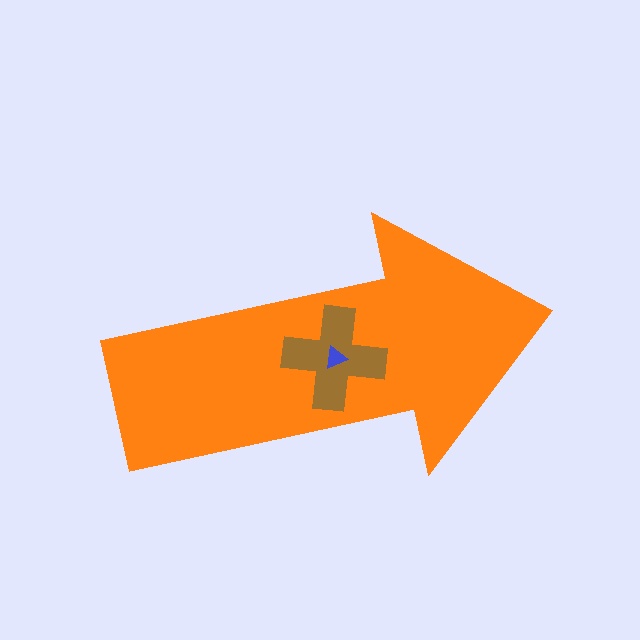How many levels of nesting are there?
3.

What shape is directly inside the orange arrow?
The brown cross.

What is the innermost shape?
The blue triangle.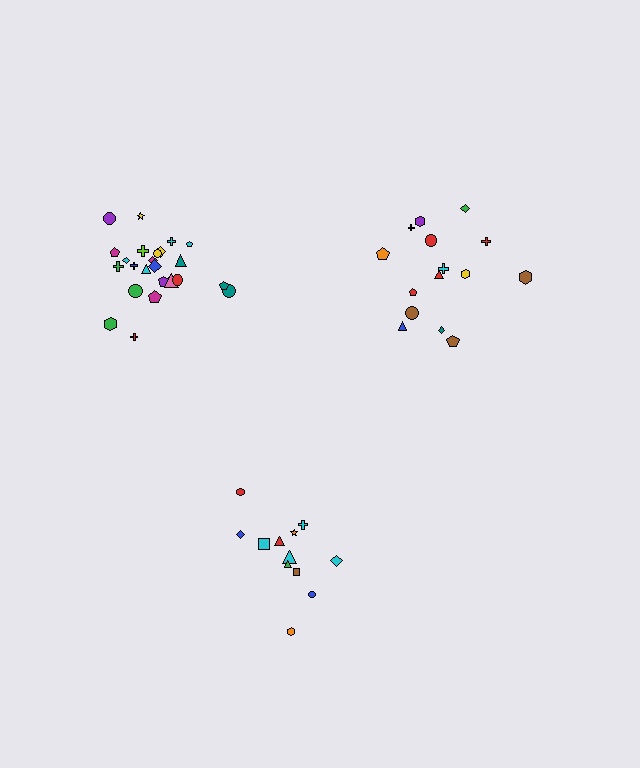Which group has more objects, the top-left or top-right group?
The top-left group.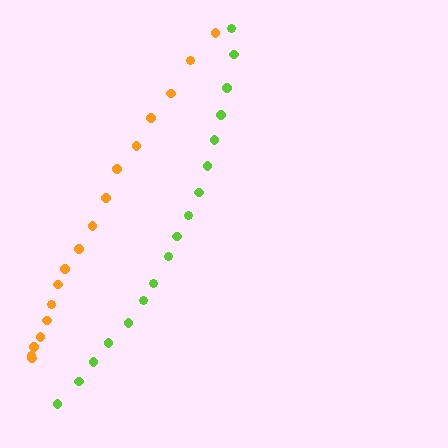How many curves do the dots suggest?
There are 2 distinct paths.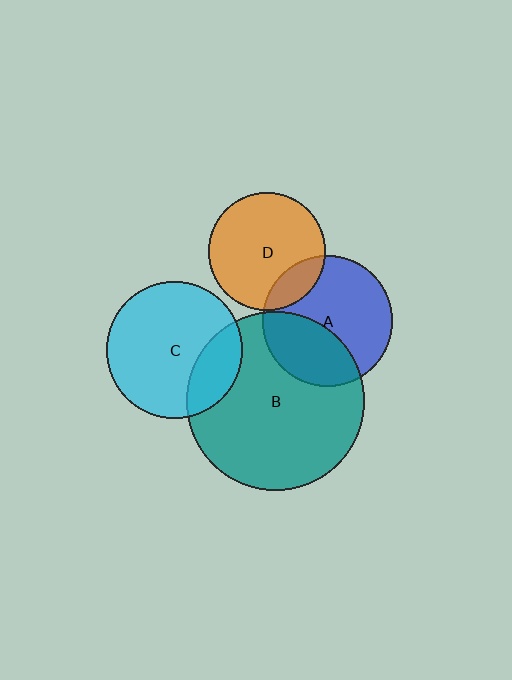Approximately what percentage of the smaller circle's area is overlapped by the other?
Approximately 20%.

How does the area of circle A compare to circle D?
Approximately 1.2 times.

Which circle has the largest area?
Circle B (teal).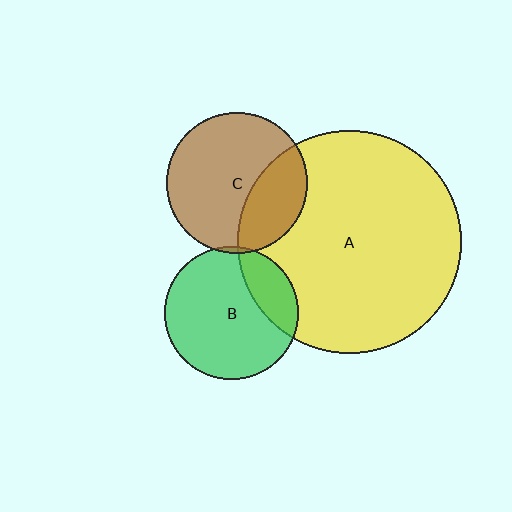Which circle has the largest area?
Circle A (yellow).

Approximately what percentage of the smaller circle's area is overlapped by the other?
Approximately 5%.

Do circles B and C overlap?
Yes.